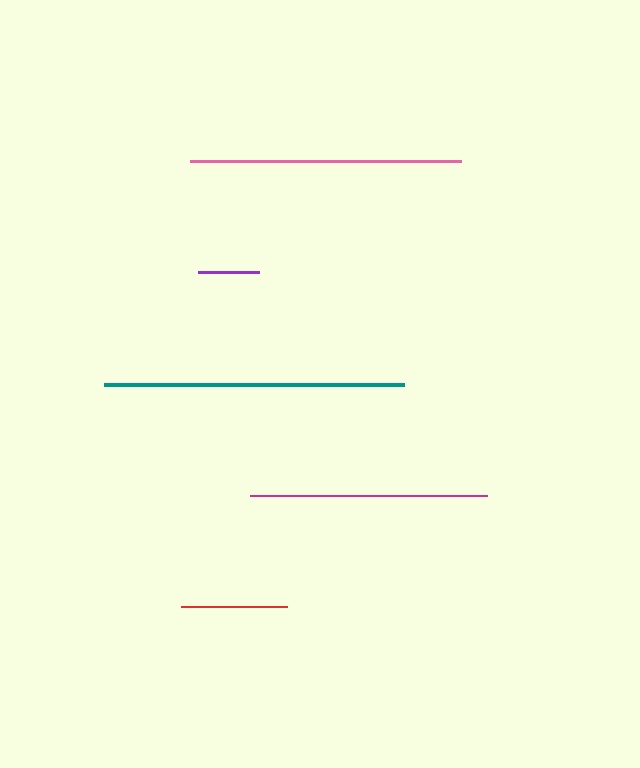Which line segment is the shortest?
The purple line is the shortest at approximately 60 pixels.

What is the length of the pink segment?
The pink segment is approximately 270 pixels long.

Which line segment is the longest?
The teal line is the longest at approximately 300 pixels.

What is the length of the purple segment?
The purple segment is approximately 60 pixels long.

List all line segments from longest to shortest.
From longest to shortest: teal, pink, magenta, red, purple.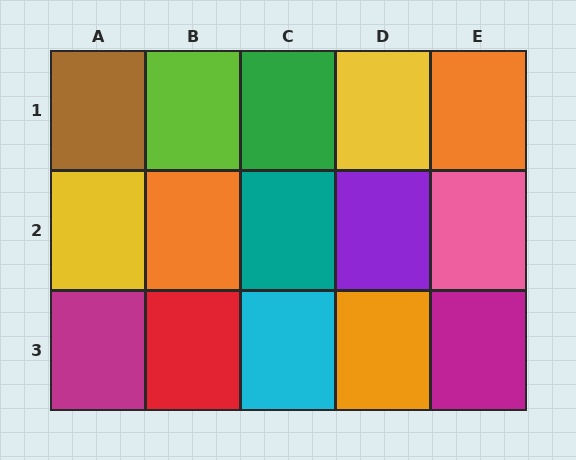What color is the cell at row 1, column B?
Lime.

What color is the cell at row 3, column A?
Magenta.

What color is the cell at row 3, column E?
Magenta.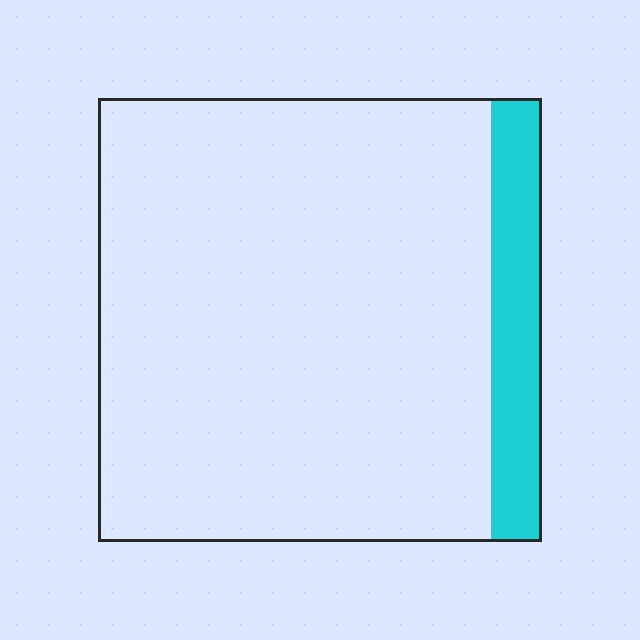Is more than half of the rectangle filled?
No.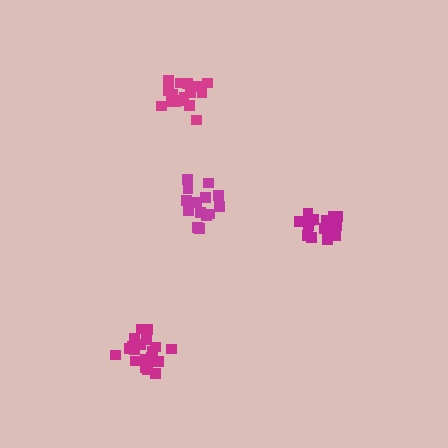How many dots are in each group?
Group 1: 15 dots, Group 2: 20 dots, Group 3: 21 dots, Group 4: 18 dots (74 total).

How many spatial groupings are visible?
There are 4 spatial groupings.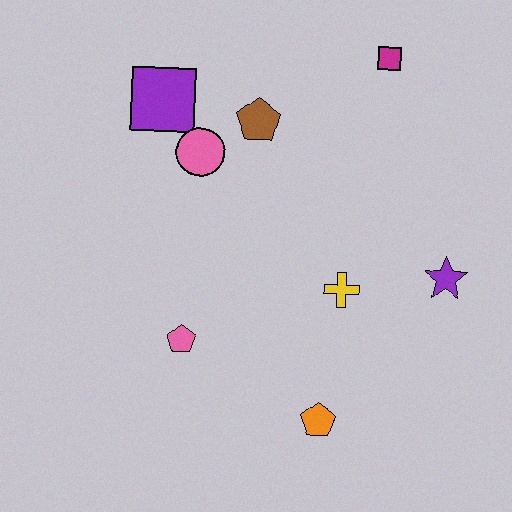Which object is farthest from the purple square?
The orange pentagon is farthest from the purple square.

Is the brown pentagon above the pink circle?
Yes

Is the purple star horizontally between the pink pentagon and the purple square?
No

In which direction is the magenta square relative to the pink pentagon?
The magenta square is above the pink pentagon.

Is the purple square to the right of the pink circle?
No